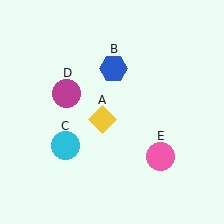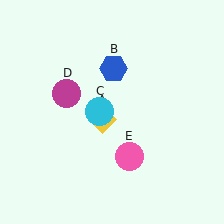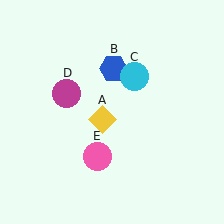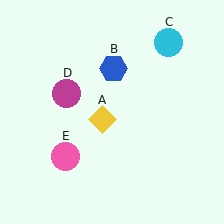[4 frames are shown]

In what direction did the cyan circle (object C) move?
The cyan circle (object C) moved up and to the right.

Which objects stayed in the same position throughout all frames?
Yellow diamond (object A) and blue hexagon (object B) and magenta circle (object D) remained stationary.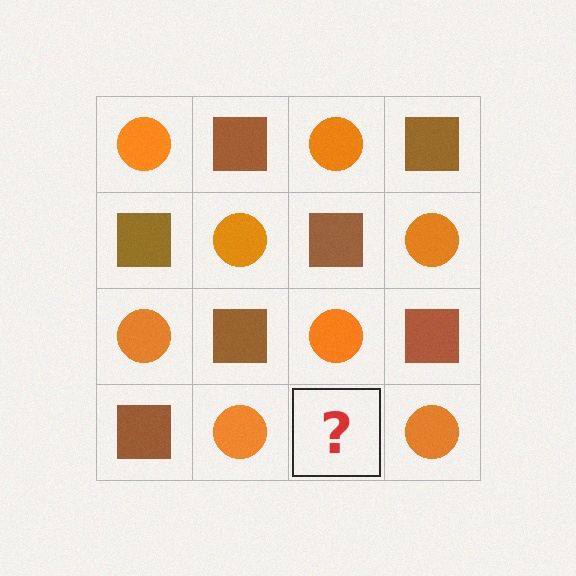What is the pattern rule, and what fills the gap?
The rule is that it alternates orange circle and brown square in a checkerboard pattern. The gap should be filled with a brown square.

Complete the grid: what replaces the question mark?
The question mark should be replaced with a brown square.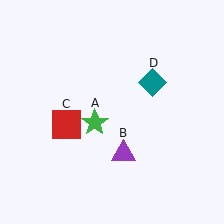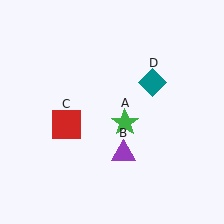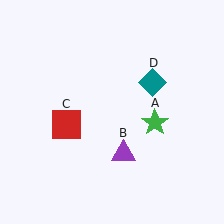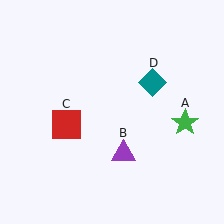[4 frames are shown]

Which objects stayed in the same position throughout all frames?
Purple triangle (object B) and red square (object C) and teal diamond (object D) remained stationary.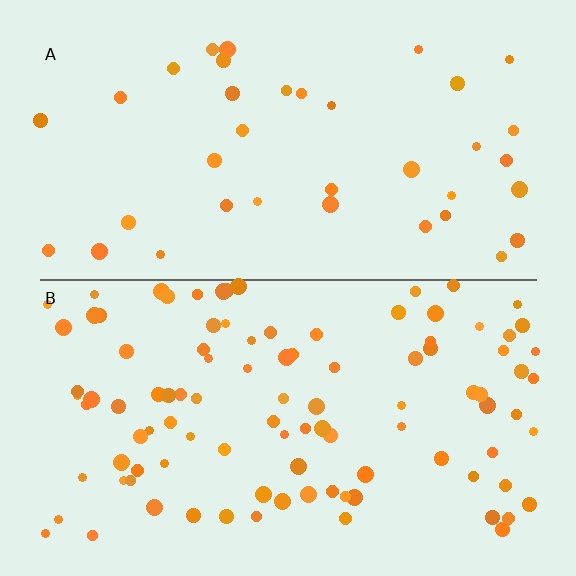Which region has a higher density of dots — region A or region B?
B (the bottom).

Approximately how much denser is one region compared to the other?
Approximately 2.7× — region B over region A.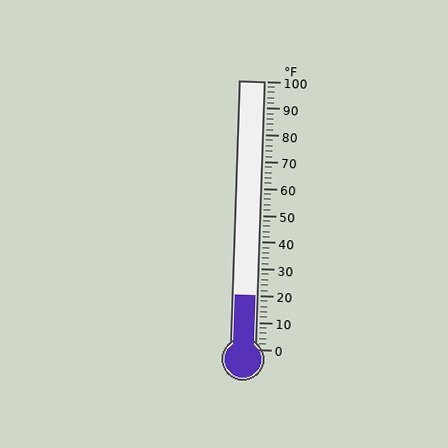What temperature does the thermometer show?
The thermometer shows approximately 20°F.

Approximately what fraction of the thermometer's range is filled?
The thermometer is filled to approximately 20% of its range.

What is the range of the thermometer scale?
The thermometer scale ranges from 0°F to 100°F.